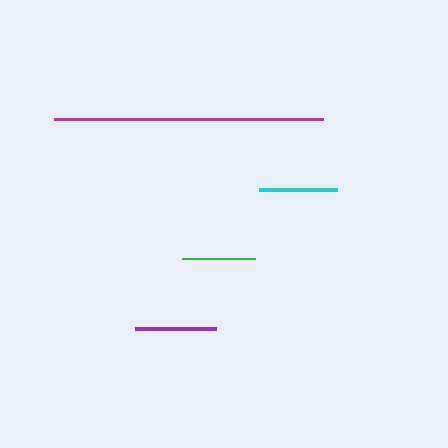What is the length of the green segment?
The green segment is approximately 73 pixels long.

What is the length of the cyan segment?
The cyan segment is approximately 79 pixels long.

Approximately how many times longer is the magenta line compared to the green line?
The magenta line is approximately 3.7 times the length of the green line.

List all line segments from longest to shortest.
From longest to shortest: magenta, purple, cyan, green.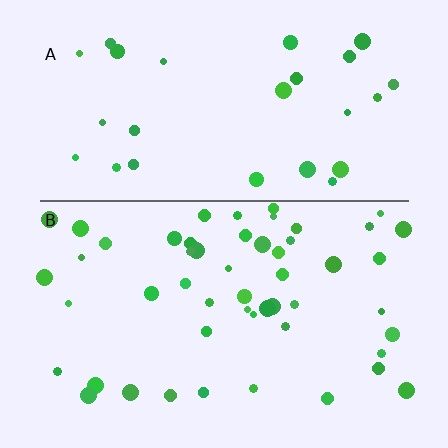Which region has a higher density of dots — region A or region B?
B (the bottom).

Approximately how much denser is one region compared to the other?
Approximately 1.8× — region B over region A.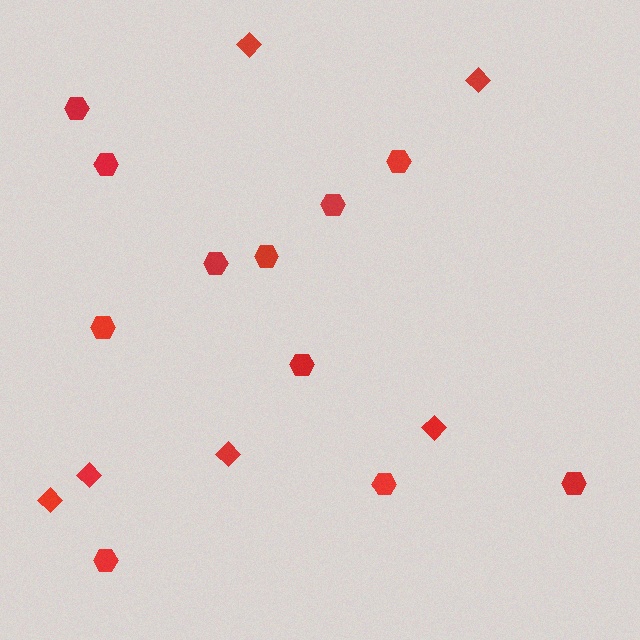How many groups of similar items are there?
There are 2 groups: one group of hexagons (11) and one group of diamonds (6).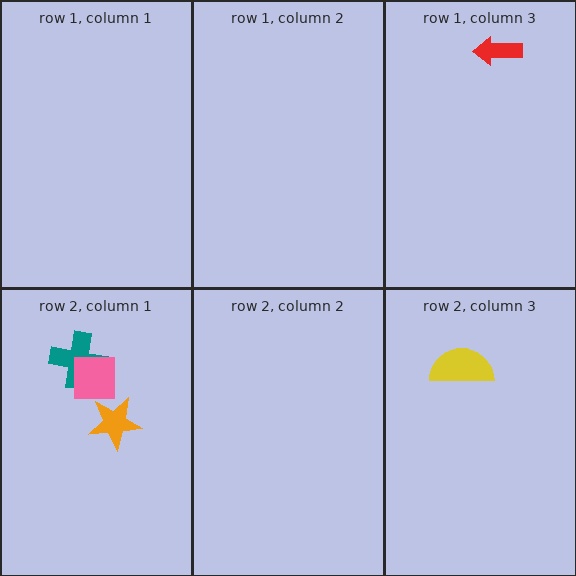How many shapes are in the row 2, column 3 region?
1.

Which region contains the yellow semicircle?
The row 2, column 3 region.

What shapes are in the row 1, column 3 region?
The red arrow.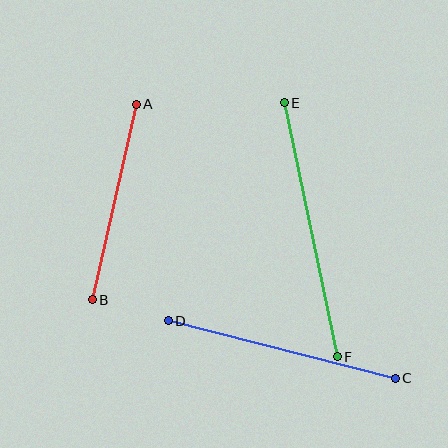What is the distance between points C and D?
The distance is approximately 234 pixels.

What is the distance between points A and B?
The distance is approximately 200 pixels.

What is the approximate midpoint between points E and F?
The midpoint is at approximately (311, 230) pixels.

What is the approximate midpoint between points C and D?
The midpoint is at approximately (282, 349) pixels.